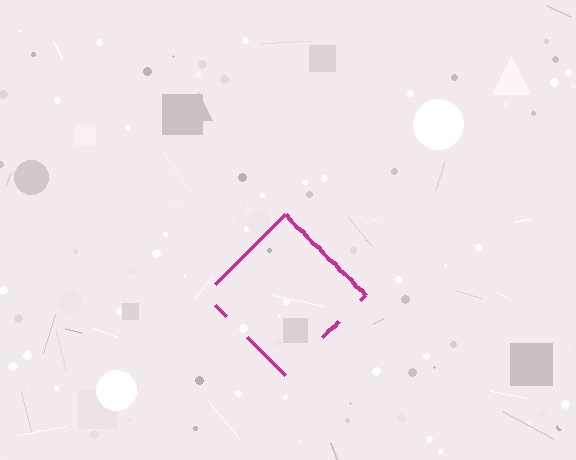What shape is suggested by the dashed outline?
The dashed outline suggests a diamond.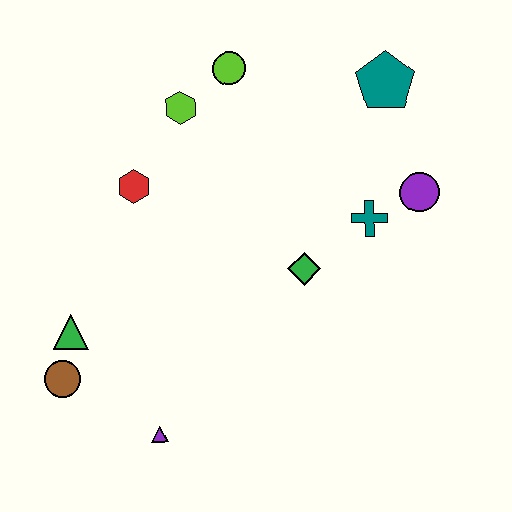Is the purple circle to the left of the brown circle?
No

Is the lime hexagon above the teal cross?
Yes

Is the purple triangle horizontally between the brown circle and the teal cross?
Yes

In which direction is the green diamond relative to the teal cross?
The green diamond is to the left of the teal cross.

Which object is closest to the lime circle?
The lime hexagon is closest to the lime circle.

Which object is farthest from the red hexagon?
The purple circle is farthest from the red hexagon.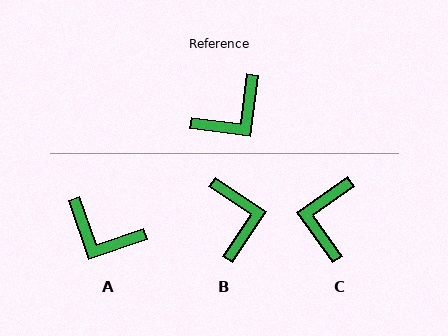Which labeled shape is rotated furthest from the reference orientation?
C, about 138 degrees away.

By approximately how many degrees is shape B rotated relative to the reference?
Approximately 63 degrees counter-clockwise.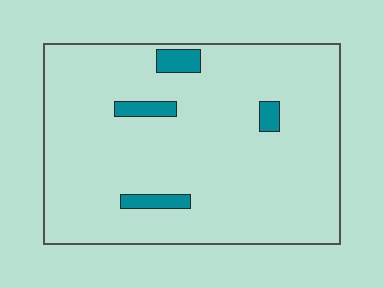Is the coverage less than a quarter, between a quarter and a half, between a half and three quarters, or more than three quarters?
Less than a quarter.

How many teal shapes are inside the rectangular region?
4.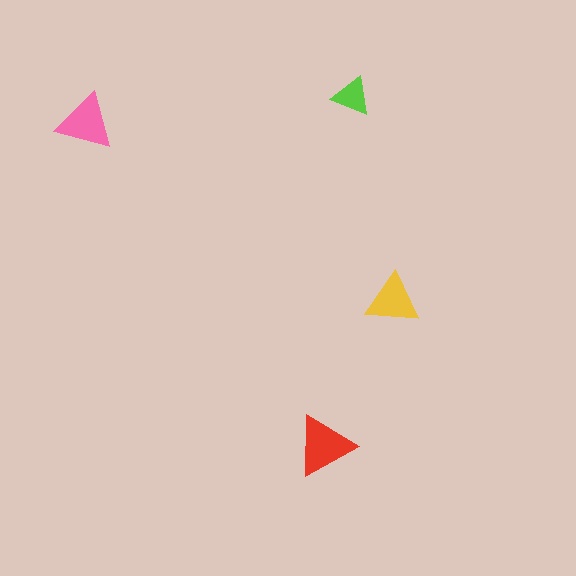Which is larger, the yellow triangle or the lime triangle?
The yellow one.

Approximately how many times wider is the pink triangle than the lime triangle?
About 1.5 times wider.